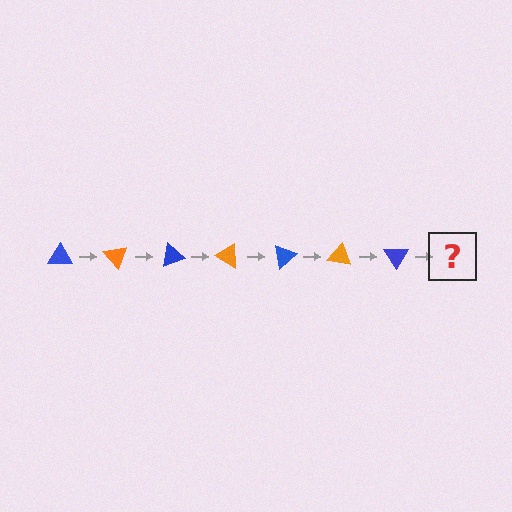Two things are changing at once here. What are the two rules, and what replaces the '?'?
The two rules are that it rotates 50 degrees each step and the color cycles through blue and orange. The '?' should be an orange triangle, rotated 350 degrees from the start.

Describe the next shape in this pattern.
It should be an orange triangle, rotated 350 degrees from the start.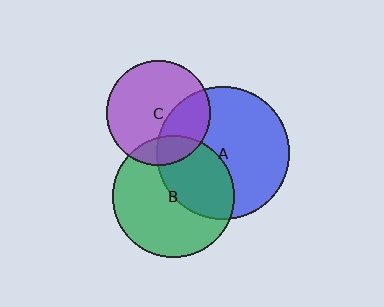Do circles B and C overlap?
Yes.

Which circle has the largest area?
Circle A (blue).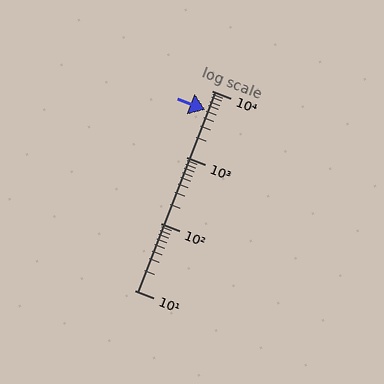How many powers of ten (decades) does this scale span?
The scale spans 3 decades, from 10 to 10000.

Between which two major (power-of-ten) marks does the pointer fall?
The pointer is between 1000 and 10000.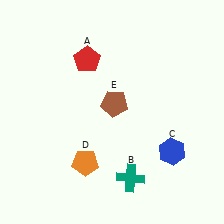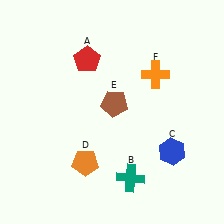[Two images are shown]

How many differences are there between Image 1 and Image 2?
There is 1 difference between the two images.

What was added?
An orange cross (F) was added in Image 2.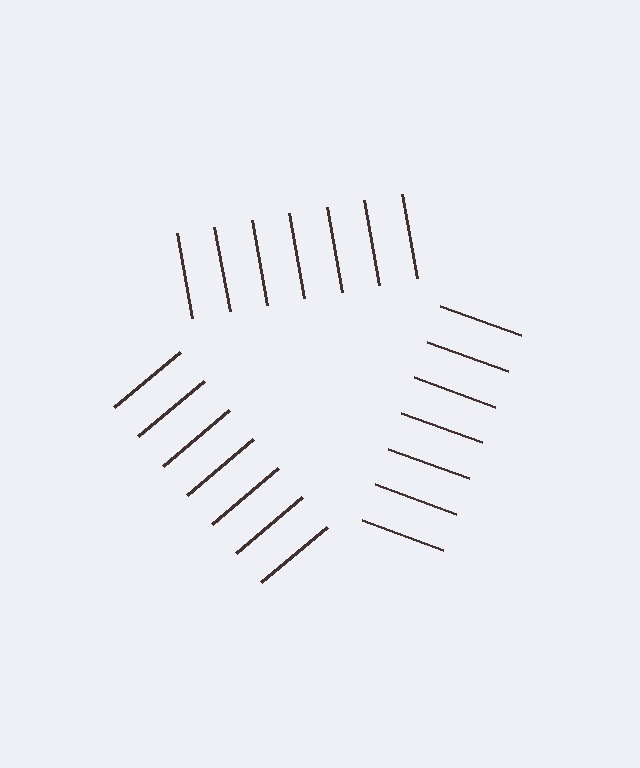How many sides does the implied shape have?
3 sides — the line-ends trace a triangle.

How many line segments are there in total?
21 — 7 along each of the 3 edges.